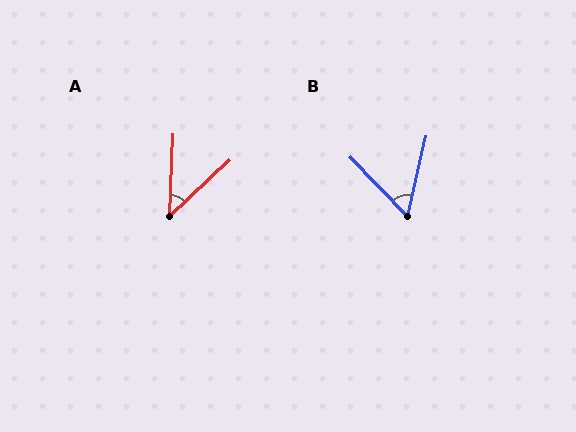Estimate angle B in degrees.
Approximately 57 degrees.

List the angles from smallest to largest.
A (45°), B (57°).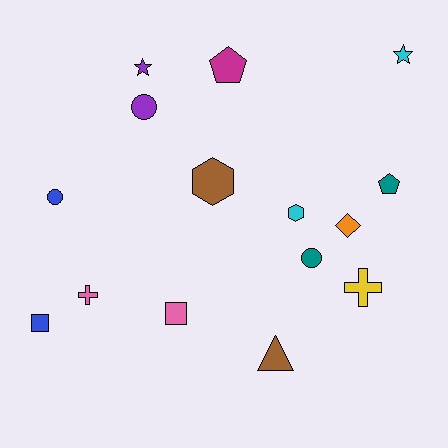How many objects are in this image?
There are 15 objects.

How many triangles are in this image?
There is 1 triangle.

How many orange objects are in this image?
There is 1 orange object.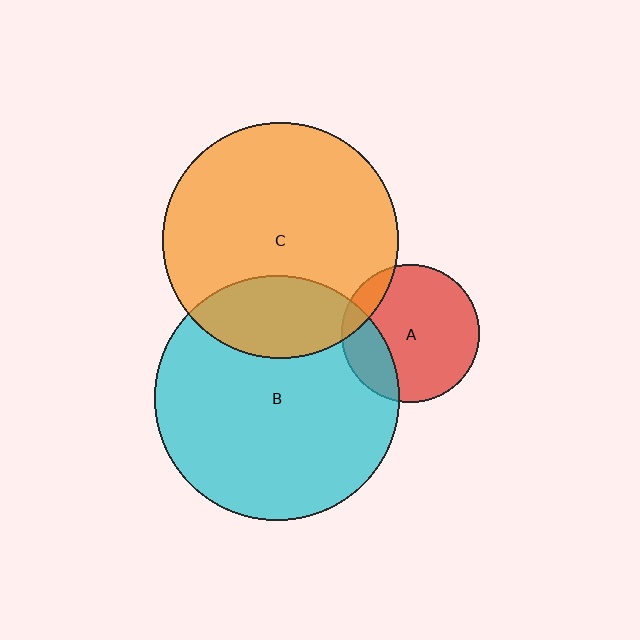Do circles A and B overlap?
Yes.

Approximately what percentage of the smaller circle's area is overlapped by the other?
Approximately 20%.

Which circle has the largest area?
Circle B (cyan).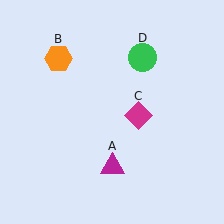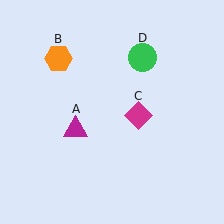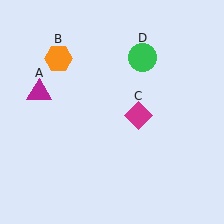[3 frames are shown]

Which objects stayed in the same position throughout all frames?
Orange hexagon (object B) and magenta diamond (object C) and green circle (object D) remained stationary.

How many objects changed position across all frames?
1 object changed position: magenta triangle (object A).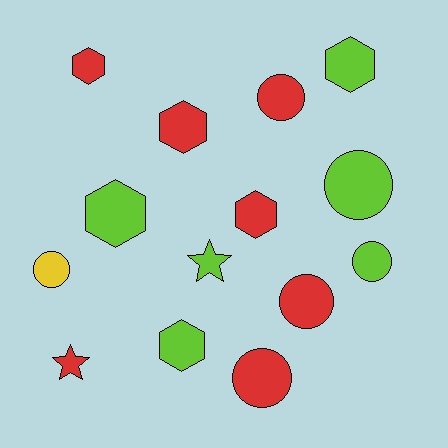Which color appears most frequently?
Red, with 7 objects.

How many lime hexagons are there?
There are 3 lime hexagons.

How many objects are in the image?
There are 14 objects.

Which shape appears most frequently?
Circle, with 6 objects.